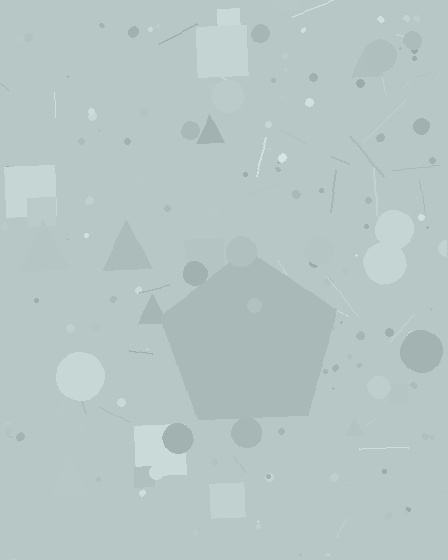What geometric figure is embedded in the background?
A pentagon is embedded in the background.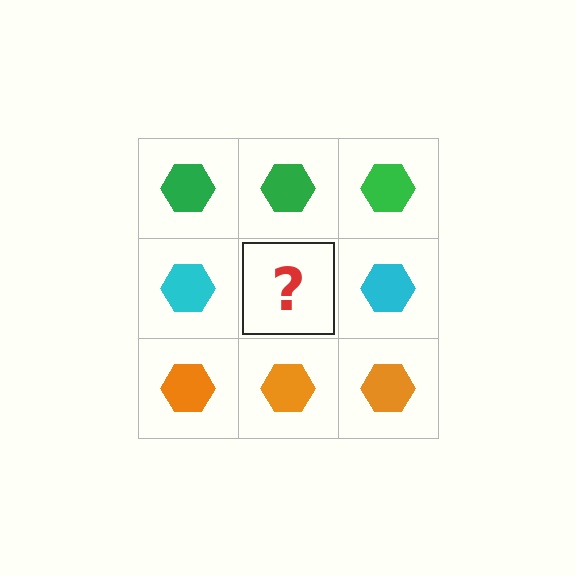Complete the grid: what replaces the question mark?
The question mark should be replaced with a cyan hexagon.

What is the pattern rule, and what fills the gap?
The rule is that each row has a consistent color. The gap should be filled with a cyan hexagon.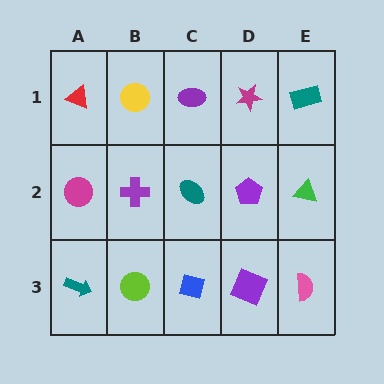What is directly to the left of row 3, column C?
A lime circle.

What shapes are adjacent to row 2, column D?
A magenta star (row 1, column D), a purple square (row 3, column D), a teal ellipse (row 2, column C), a green triangle (row 2, column E).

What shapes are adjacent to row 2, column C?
A purple ellipse (row 1, column C), a blue square (row 3, column C), a purple cross (row 2, column B), a purple pentagon (row 2, column D).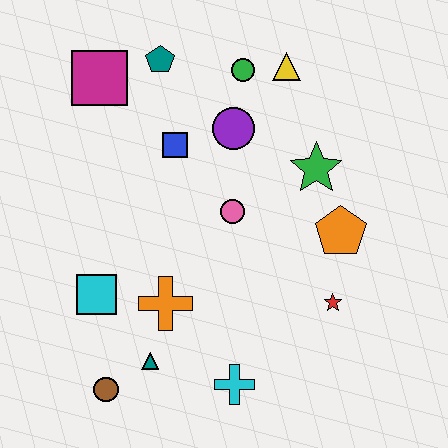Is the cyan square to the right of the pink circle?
No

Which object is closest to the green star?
The orange pentagon is closest to the green star.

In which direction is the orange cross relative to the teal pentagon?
The orange cross is below the teal pentagon.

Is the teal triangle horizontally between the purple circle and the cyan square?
Yes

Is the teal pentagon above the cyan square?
Yes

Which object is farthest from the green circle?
The brown circle is farthest from the green circle.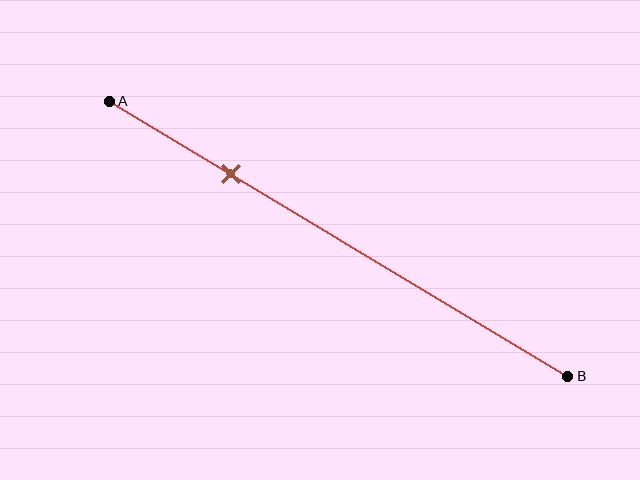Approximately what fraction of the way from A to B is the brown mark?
The brown mark is approximately 25% of the way from A to B.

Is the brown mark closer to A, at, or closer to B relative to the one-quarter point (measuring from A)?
The brown mark is approximately at the one-quarter point of segment AB.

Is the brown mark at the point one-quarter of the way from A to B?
Yes, the mark is approximately at the one-quarter point.